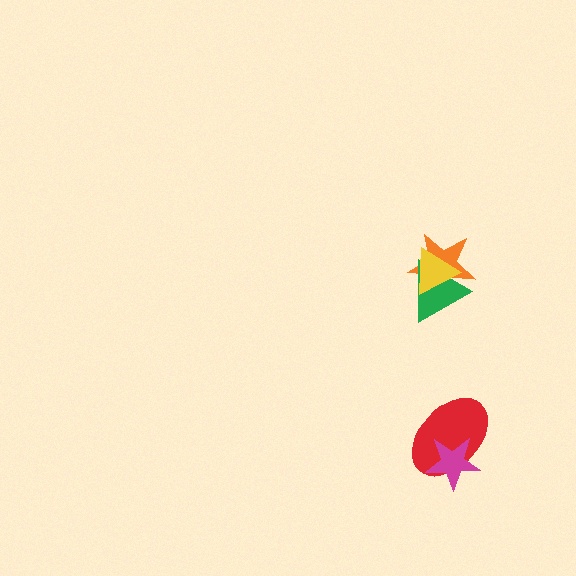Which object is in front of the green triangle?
The yellow triangle is in front of the green triangle.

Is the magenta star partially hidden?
No, no other shape covers it.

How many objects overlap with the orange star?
2 objects overlap with the orange star.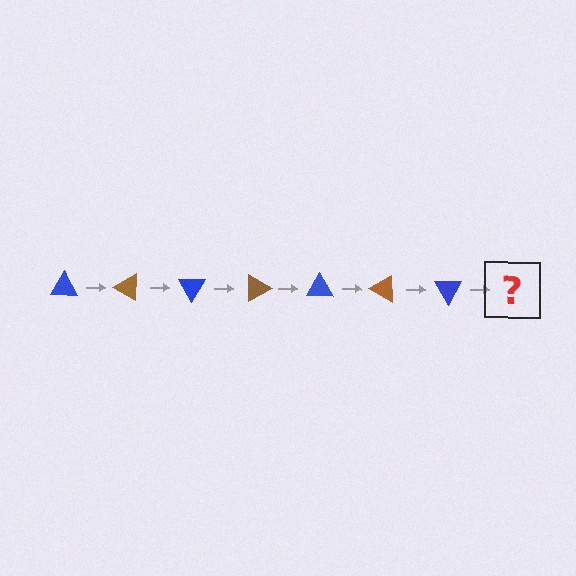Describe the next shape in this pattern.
It should be a brown triangle, rotated 210 degrees from the start.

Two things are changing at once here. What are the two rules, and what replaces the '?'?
The two rules are that it rotates 30 degrees each step and the color cycles through blue and brown. The '?' should be a brown triangle, rotated 210 degrees from the start.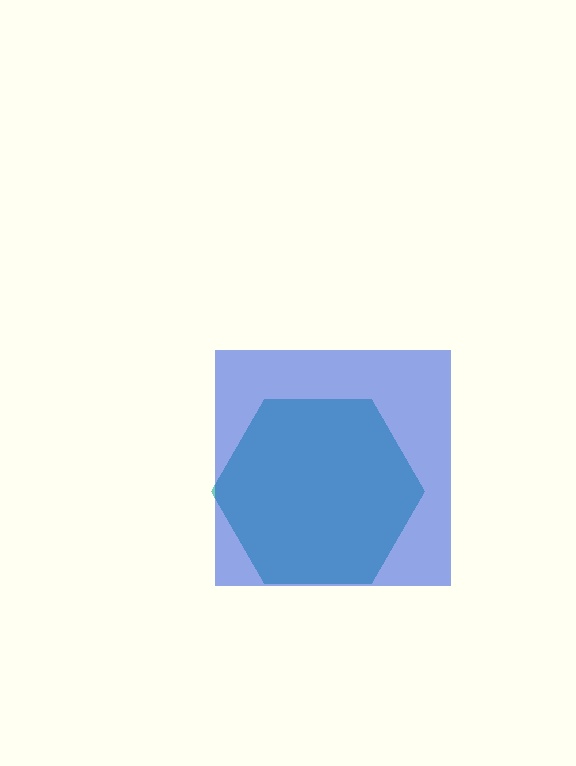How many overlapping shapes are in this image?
There are 2 overlapping shapes in the image.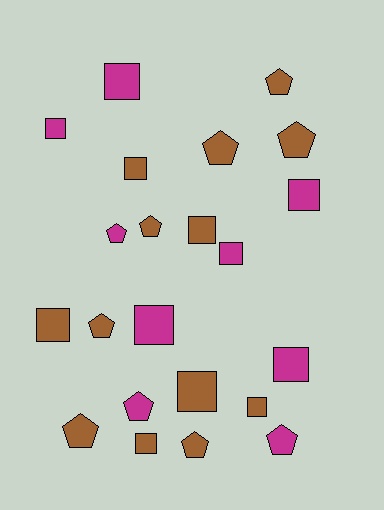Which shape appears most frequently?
Square, with 12 objects.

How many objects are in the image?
There are 22 objects.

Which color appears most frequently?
Brown, with 13 objects.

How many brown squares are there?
There are 6 brown squares.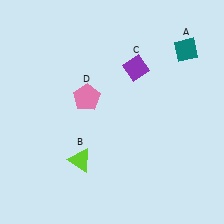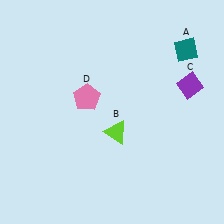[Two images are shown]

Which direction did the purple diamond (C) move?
The purple diamond (C) moved right.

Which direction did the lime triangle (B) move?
The lime triangle (B) moved right.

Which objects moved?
The objects that moved are: the lime triangle (B), the purple diamond (C).